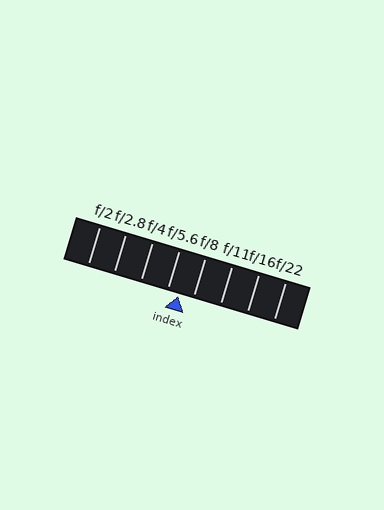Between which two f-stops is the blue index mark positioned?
The index mark is between f/5.6 and f/8.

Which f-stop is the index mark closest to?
The index mark is closest to f/5.6.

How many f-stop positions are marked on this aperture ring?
There are 8 f-stop positions marked.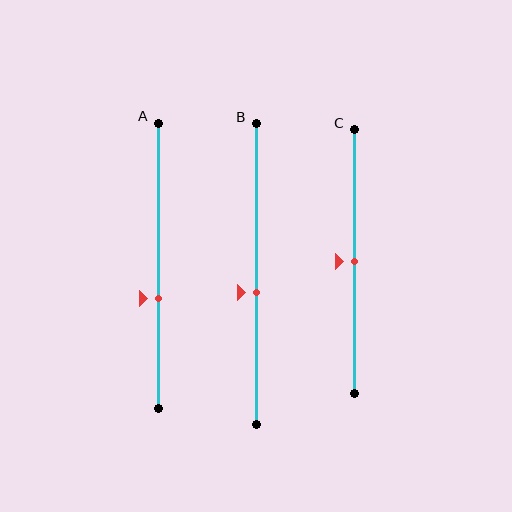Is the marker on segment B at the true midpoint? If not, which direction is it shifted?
No, the marker on segment B is shifted downward by about 6% of the segment length.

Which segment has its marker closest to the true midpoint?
Segment C has its marker closest to the true midpoint.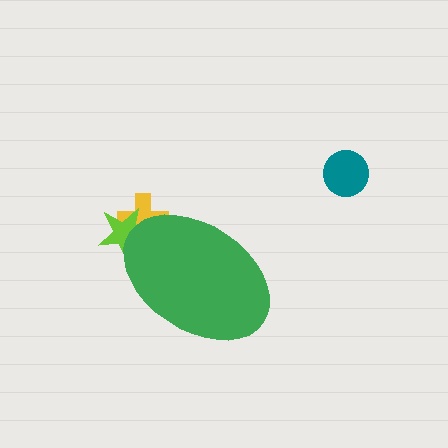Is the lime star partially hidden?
Yes, the lime star is partially hidden behind the green ellipse.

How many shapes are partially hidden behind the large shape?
2 shapes are partially hidden.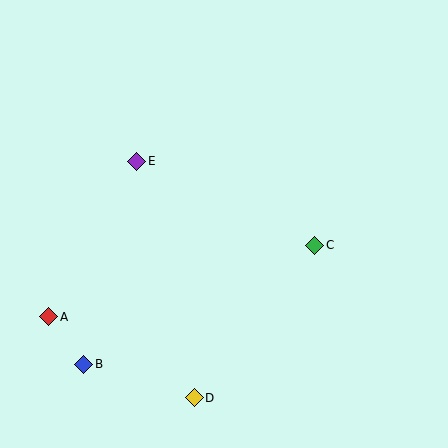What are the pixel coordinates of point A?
Point A is at (49, 317).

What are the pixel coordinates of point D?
Point D is at (194, 398).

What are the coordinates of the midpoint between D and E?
The midpoint between D and E is at (165, 280).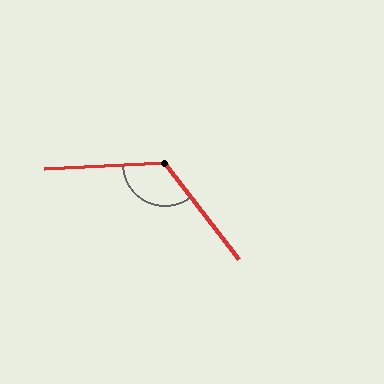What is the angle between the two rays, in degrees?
Approximately 125 degrees.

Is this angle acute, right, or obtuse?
It is obtuse.